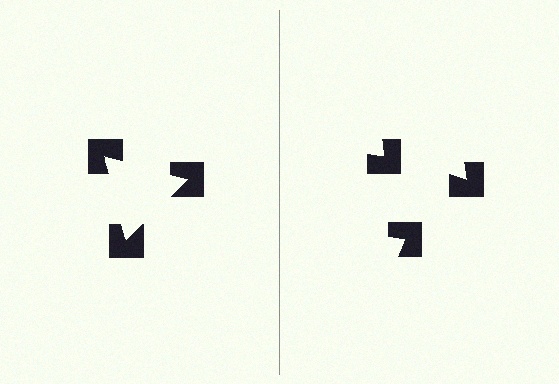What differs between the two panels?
The notched squares are positioned identically on both sides; only the wedge orientations differ. On the left they align to a triangle; on the right they are misaligned.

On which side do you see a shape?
An illusory triangle appears on the left side. On the right side the wedge cuts are rotated, so no coherent shape forms.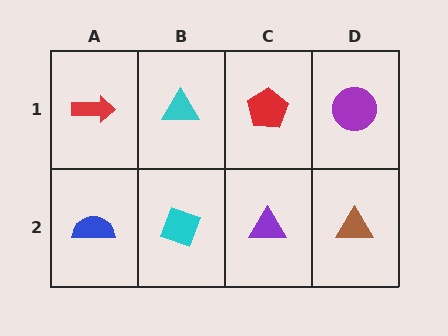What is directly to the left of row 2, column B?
A blue semicircle.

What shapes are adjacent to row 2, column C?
A red pentagon (row 1, column C), a cyan diamond (row 2, column B), a brown triangle (row 2, column D).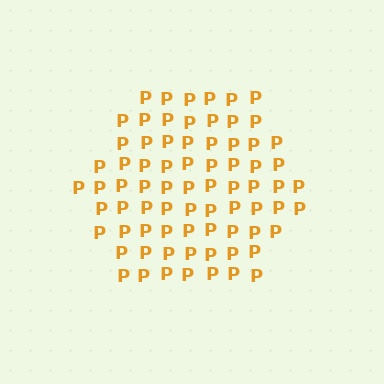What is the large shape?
The large shape is a hexagon.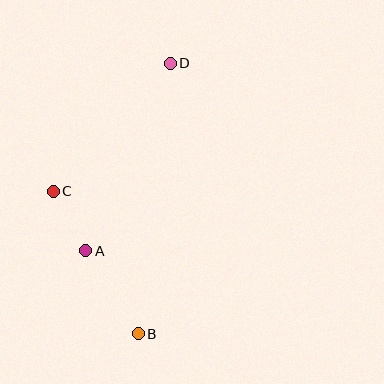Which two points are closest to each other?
Points A and C are closest to each other.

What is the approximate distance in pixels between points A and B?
The distance between A and B is approximately 98 pixels.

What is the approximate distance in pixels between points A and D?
The distance between A and D is approximately 206 pixels.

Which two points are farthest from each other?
Points B and D are farthest from each other.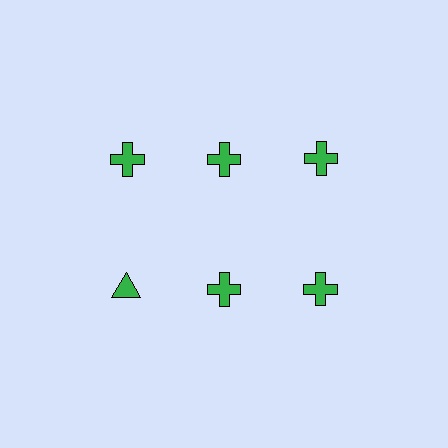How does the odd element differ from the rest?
It has a different shape: triangle instead of cross.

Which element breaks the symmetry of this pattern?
The green triangle in the second row, leftmost column breaks the symmetry. All other shapes are green crosses.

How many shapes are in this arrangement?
There are 6 shapes arranged in a grid pattern.